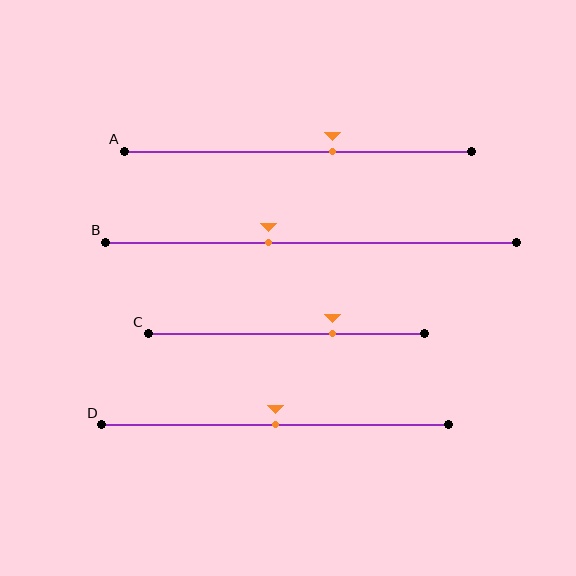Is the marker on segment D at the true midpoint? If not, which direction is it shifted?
Yes, the marker on segment D is at the true midpoint.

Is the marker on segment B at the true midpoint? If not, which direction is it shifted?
No, the marker on segment B is shifted to the left by about 10% of the segment length.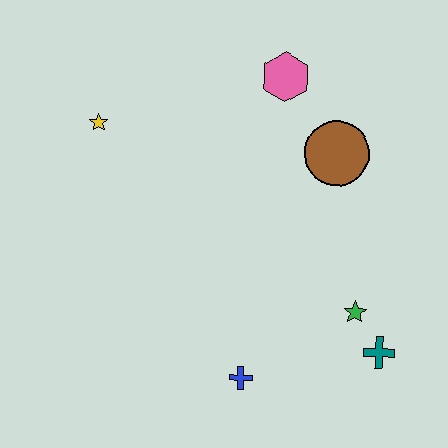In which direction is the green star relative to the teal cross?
The green star is above the teal cross.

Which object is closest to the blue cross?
The green star is closest to the blue cross.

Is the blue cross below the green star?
Yes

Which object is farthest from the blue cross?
The pink hexagon is farthest from the blue cross.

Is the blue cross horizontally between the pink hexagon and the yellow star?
Yes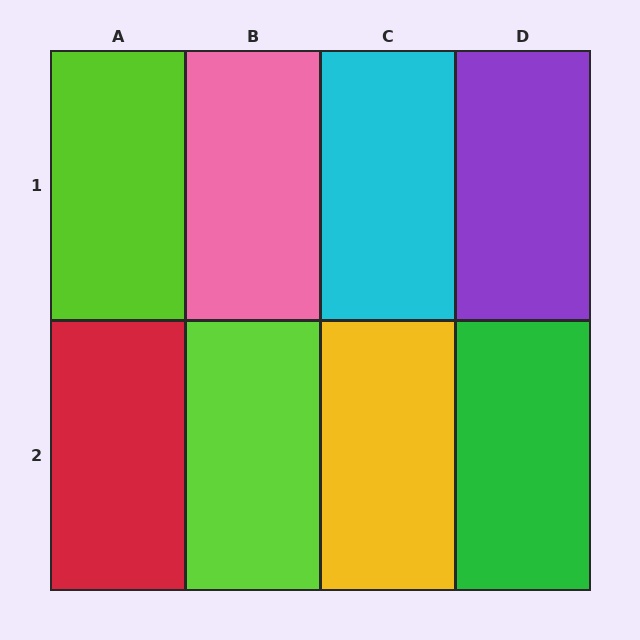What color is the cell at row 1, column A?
Lime.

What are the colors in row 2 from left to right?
Red, lime, yellow, green.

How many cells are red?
1 cell is red.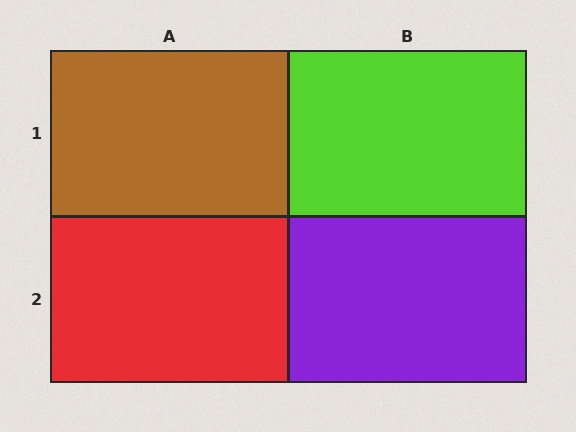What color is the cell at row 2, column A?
Red.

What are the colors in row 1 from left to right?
Brown, lime.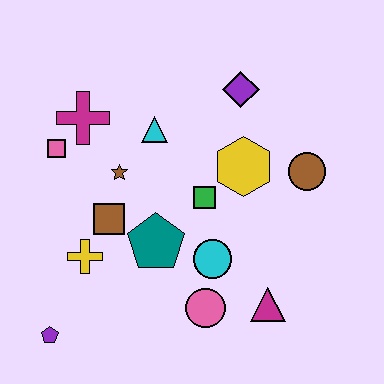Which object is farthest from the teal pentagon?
The purple diamond is farthest from the teal pentagon.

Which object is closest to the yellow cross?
The brown square is closest to the yellow cross.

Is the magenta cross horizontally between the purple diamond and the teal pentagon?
No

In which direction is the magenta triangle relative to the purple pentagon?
The magenta triangle is to the right of the purple pentagon.